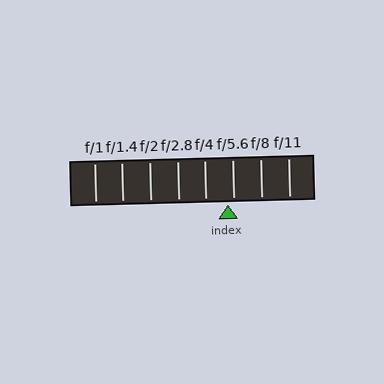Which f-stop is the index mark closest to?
The index mark is closest to f/5.6.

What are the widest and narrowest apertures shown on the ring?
The widest aperture shown is f/1 and the narrowest is f/11.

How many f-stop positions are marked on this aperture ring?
There are 8 f-stop positions marked.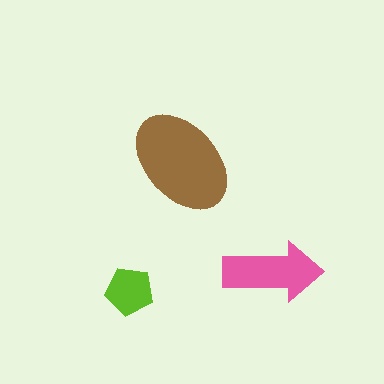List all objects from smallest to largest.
The lime pentagon, the pink arrow, the brown ellipse.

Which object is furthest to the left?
The lime pentagon is leftmost.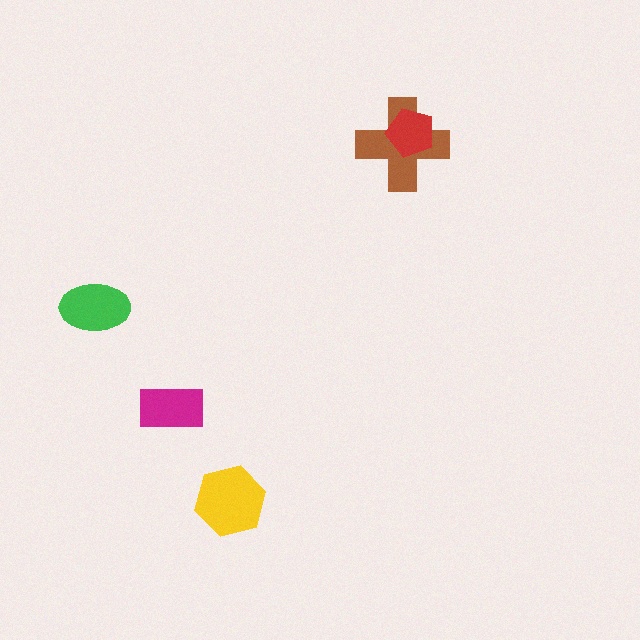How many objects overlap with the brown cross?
1 object overlaps with the brown cross.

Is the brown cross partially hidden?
Yes, it is partially covered by another shape.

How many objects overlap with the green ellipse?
0 objects overlap with the green ellipse.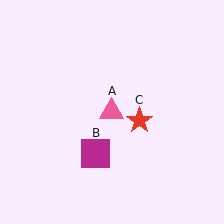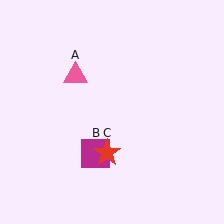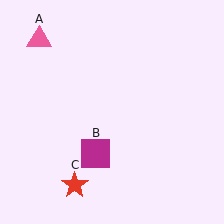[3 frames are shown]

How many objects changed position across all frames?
2 objects changed position: pink triangle (object A), red star (object C).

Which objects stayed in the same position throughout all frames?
Magenta square (object B) remained stationary.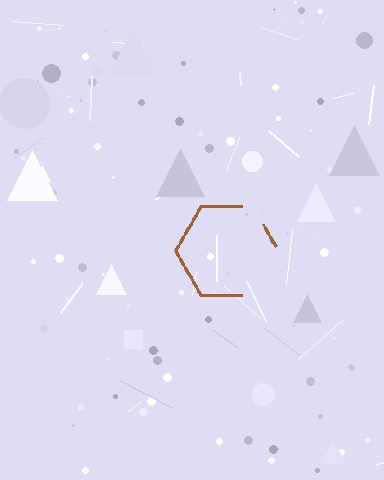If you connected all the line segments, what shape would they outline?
They would outline a hexagon.